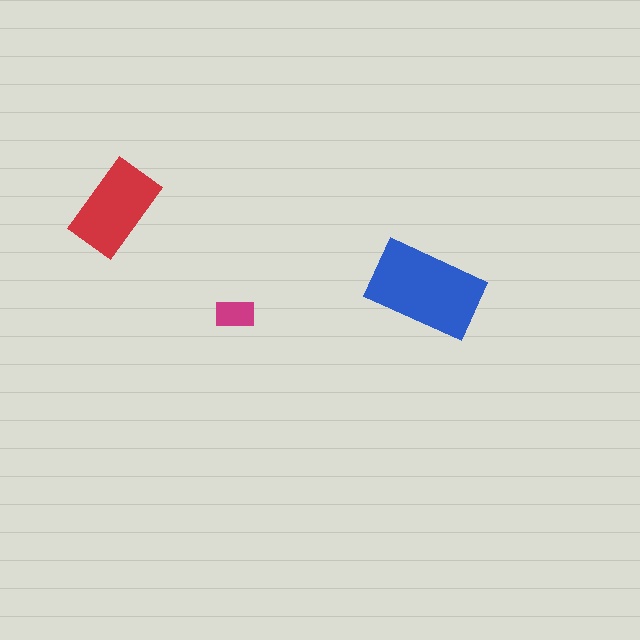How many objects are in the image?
There are 3 objects in the image.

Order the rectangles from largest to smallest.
the blue one, the red one, the magenta one.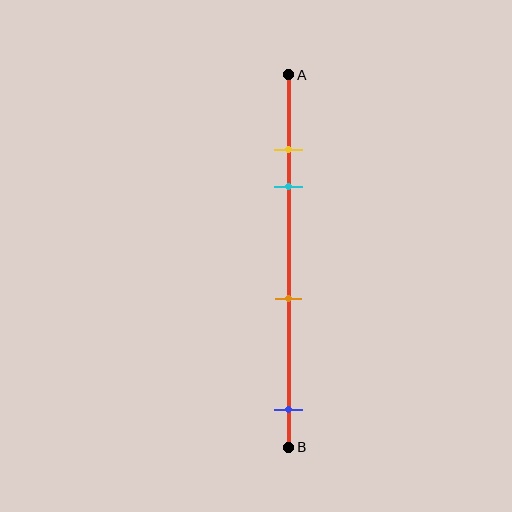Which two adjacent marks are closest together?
The yellow and cyan marks are the closest adjacent pair.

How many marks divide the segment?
There are 4 marks dividing the segment.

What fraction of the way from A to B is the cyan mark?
The cyan mark is approximately 30% (0.3) of the way from A to B.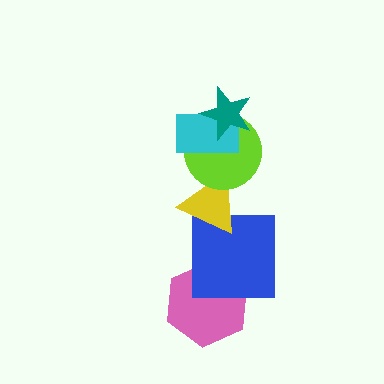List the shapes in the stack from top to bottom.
From top to bottom: the teal star, the cyan rectangle, the lime circle, the yellow triangle, the blue square, the pink hexagon.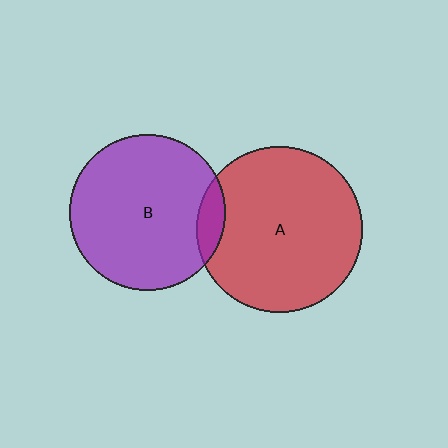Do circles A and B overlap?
Yes.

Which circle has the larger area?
Circle A (red).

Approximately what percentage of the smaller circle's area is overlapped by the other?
Approximately 10%.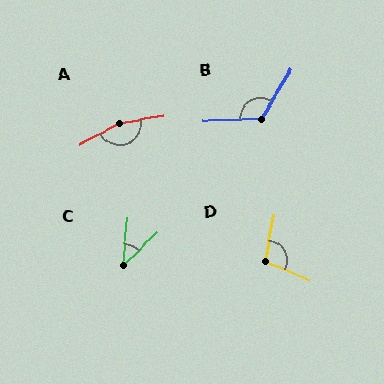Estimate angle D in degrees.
Approximately 103 degrees.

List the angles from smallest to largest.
C (42°), D (103°), B (122°), A (161°).